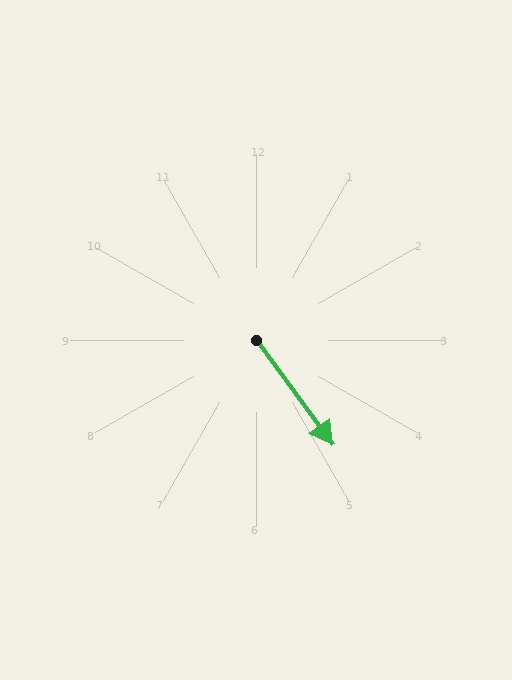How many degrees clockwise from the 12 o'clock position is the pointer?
Approximately 144 degrees.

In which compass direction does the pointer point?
Southeast.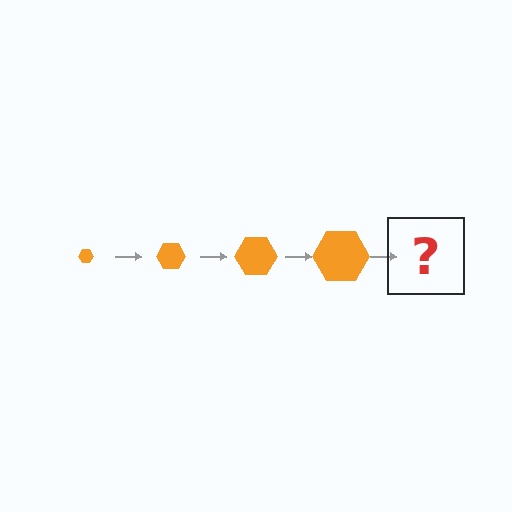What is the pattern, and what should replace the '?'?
The pattern is that the hexagon gets progressively larger each step. The '?' should be an orange hexagon, larger than the previous one.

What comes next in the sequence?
The next element should be an orange hexagon, larger than the previous one.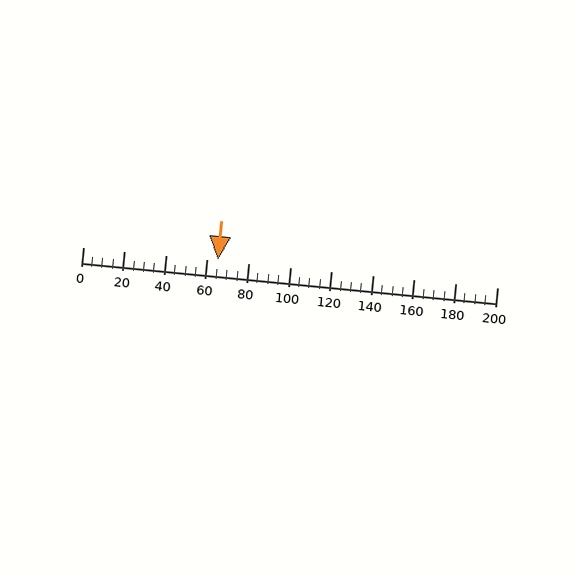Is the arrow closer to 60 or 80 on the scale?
The arrow is closer to 60.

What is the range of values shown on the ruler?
The ruler shows values from 0 to 200.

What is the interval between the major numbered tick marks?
The major tick marks are spaced 20 units apart.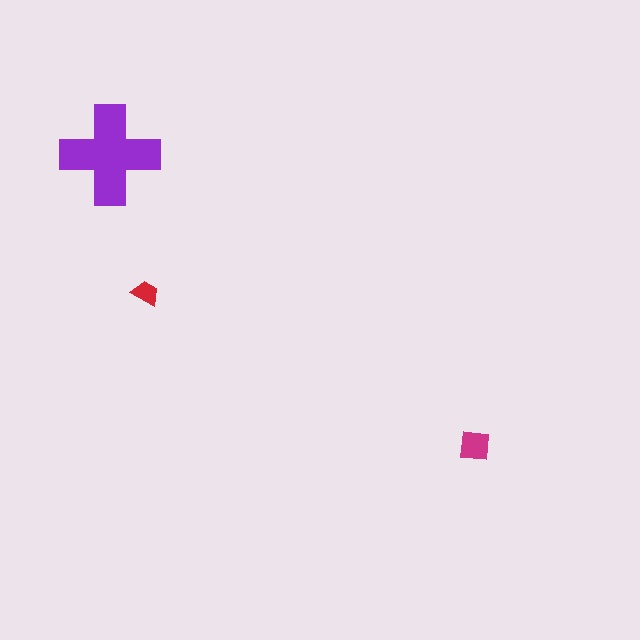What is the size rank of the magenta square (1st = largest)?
2nd.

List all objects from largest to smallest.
The purple cross, the magenta square, the red trapezoid.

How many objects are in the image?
There are 3 objects in the image.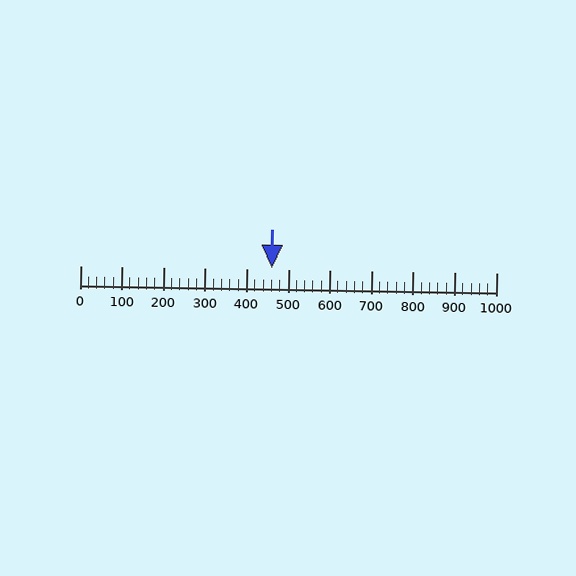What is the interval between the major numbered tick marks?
The major tick marks are spaced 100 units apart.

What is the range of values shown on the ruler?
The ruler shows values from 0 to 1000.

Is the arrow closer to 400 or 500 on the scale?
The arrow is closer to 500.